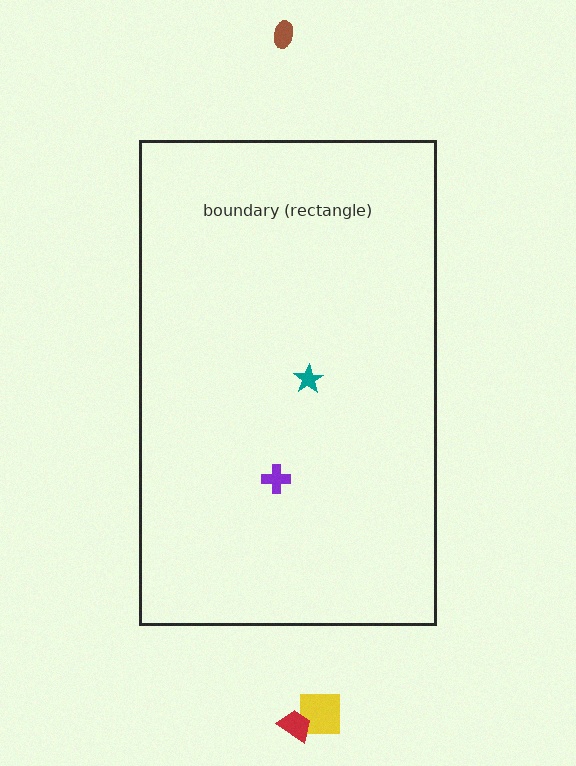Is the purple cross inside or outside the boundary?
Inside.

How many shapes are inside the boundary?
2 inside, 3 outside.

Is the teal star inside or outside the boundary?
Inside.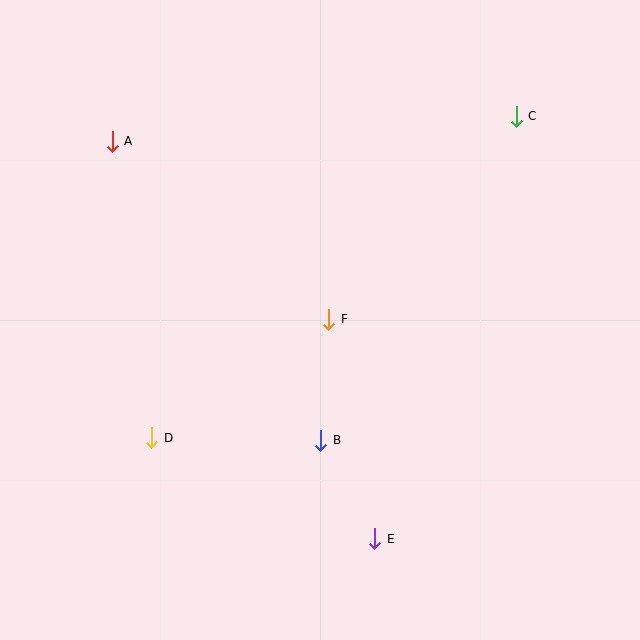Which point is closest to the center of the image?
Point F at (329, 319) is closest to the center.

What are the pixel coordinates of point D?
Point D is at (152, 438).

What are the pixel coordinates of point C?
Point C is at (516, 116).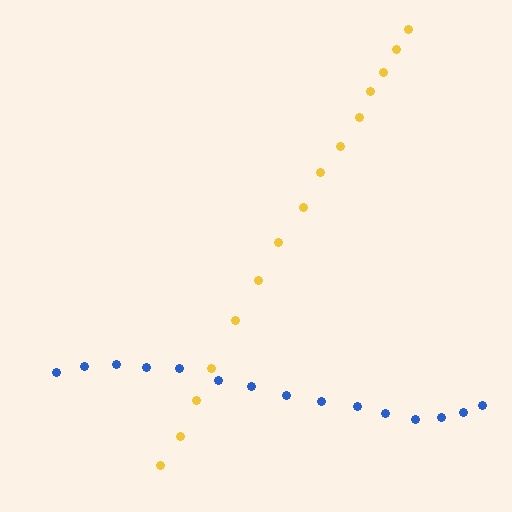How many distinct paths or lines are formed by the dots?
There are 2 distinct paths.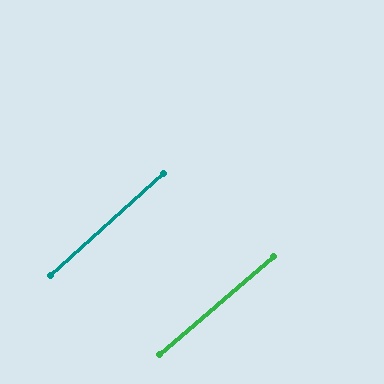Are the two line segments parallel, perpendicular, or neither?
Parallel — their directions differ by only 1.5°.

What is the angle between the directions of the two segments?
Approximately 2 degrees.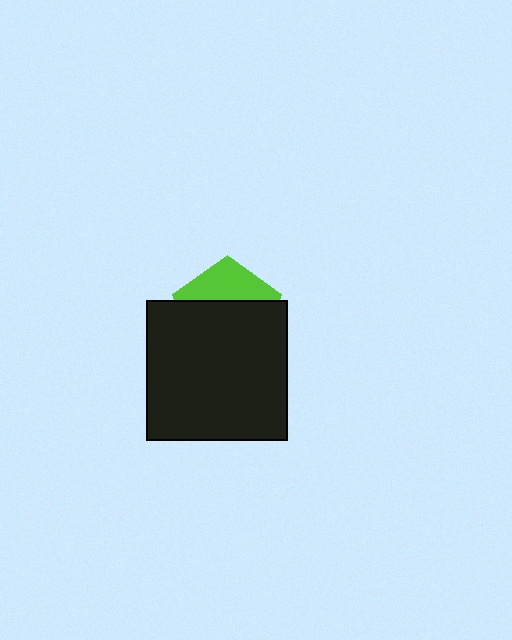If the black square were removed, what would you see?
You would see the complete lime pentagon.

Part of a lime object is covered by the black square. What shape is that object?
It is a pentagon.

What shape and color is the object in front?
The object in front is a black square.